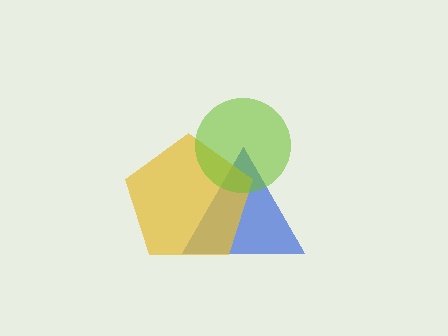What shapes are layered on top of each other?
The layered shapes are: a blue triangle, a yellow pentagon, a lime circle.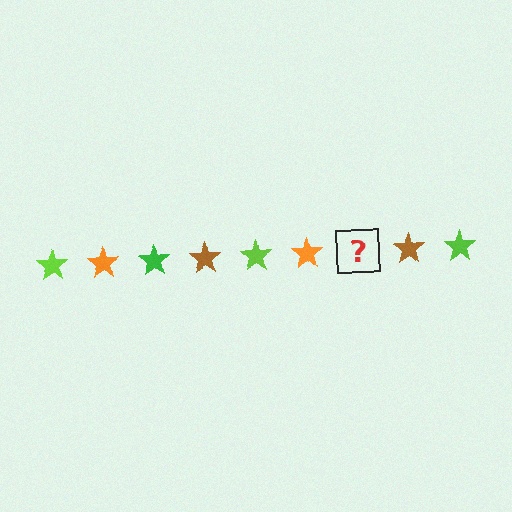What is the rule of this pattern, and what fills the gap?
The rule is that the pattern cycles through lime, orange, green, brown stars. The gap should be filled with a green star.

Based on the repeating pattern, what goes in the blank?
The blank should be a green star.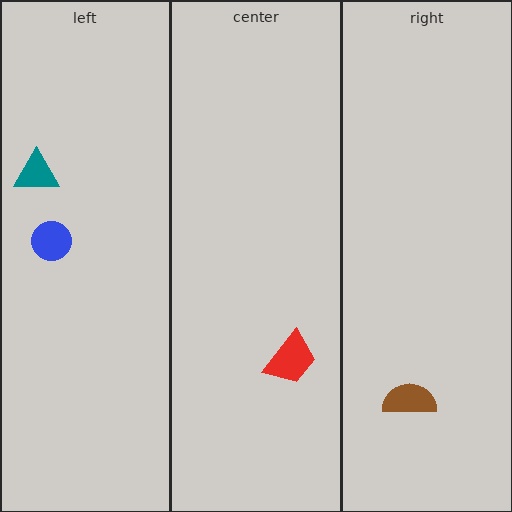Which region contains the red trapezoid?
The center region.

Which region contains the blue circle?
The left region.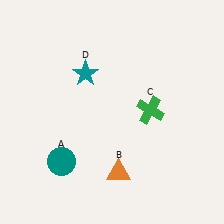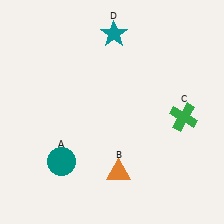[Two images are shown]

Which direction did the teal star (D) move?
The teal star (D) moved up.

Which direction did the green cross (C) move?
The green cross (C) moved right.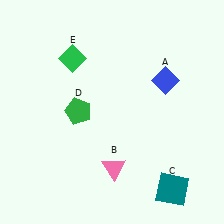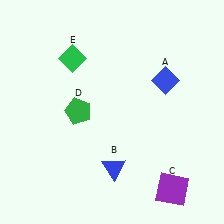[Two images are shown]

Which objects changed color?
B changed from pink to blue. C changed from teal to purple.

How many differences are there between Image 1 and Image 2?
There are 2 differences between the two images.